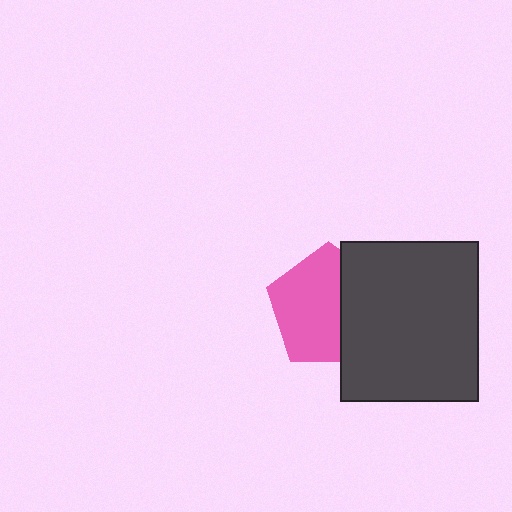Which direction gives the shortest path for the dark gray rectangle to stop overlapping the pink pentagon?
Moving right gives the shortest separation.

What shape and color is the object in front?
The object in front is a dark gray rectangle.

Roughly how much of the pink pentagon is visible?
About half of it is visible (roughly 62%).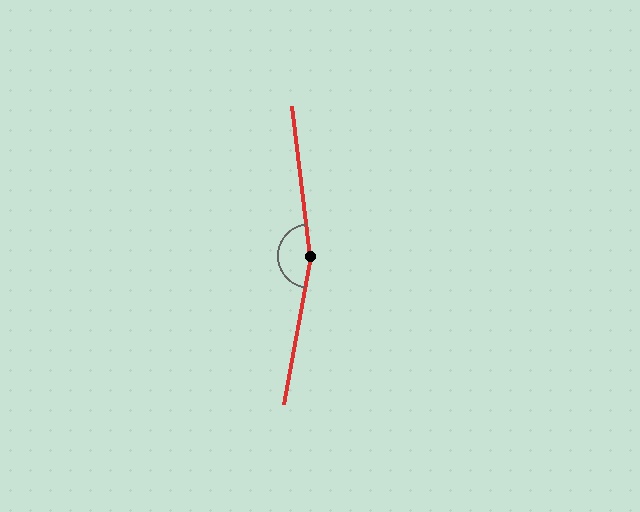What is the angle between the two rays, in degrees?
Approximately 163 degrees.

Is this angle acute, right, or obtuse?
It is obtuse.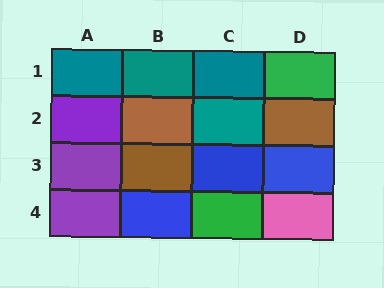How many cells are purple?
3 cells are purple.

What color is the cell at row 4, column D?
Pink.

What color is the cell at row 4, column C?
Green.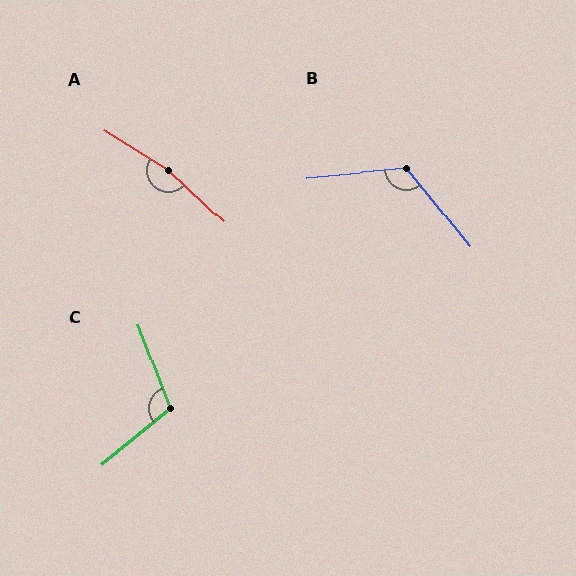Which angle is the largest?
A, at approximately 169 degrees.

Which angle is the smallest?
C, at approximately 109 degrees.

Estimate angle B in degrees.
Approximately 124 degrees.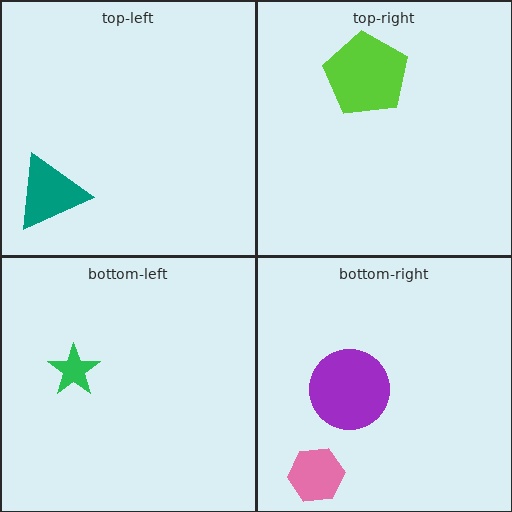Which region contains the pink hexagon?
The bottom-right region.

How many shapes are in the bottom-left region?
1.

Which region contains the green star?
The bottom-left region.